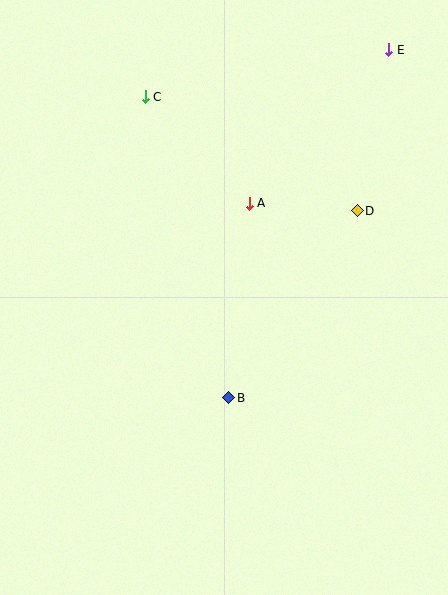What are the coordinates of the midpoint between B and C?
The midpoint between B and C is at (187, 247).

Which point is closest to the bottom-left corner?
Point B is closest to the bottom-left corner.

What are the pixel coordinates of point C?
Point C is at (145, 97).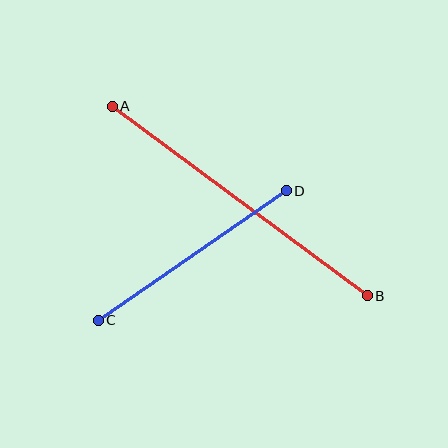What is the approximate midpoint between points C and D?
The midpoint is at approximately (192, 256) pixels.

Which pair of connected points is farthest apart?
Points A and B are farthest apart.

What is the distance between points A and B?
The distance is approximately 317 pixels.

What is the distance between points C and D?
The distance is approximately 228 pixels.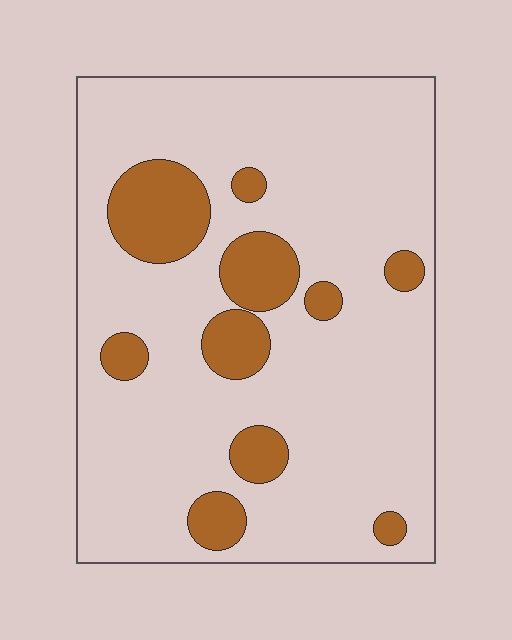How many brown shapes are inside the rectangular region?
10.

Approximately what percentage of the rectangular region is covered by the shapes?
Approximately 15%.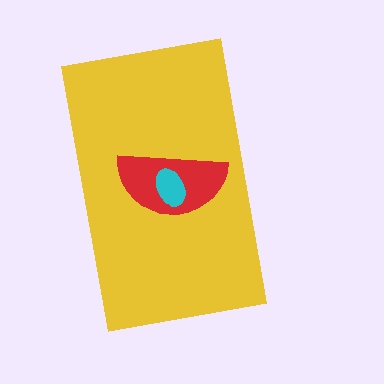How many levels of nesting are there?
3.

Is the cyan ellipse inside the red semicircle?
Yes.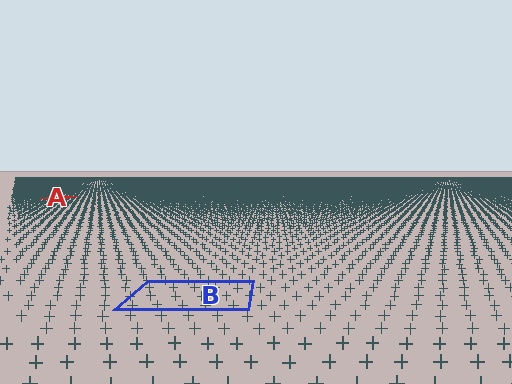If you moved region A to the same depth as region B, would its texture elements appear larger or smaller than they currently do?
They would appear larger. At a closer depth, the same texture elements are projected at a bigger on-screen size.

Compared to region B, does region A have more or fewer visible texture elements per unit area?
Region A has more texture elements per unit area — they are packed more densely because it is farther away.